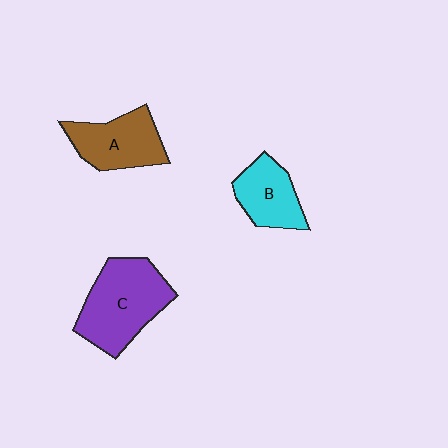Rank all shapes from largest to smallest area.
From largest to smallest: C (purple), A (brown), B (cyan).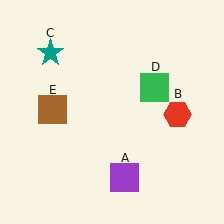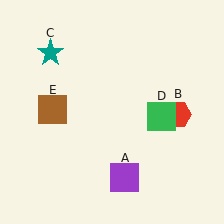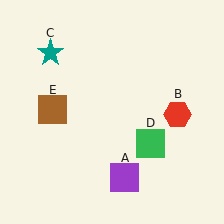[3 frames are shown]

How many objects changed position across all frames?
1 object changed position: green square (object D).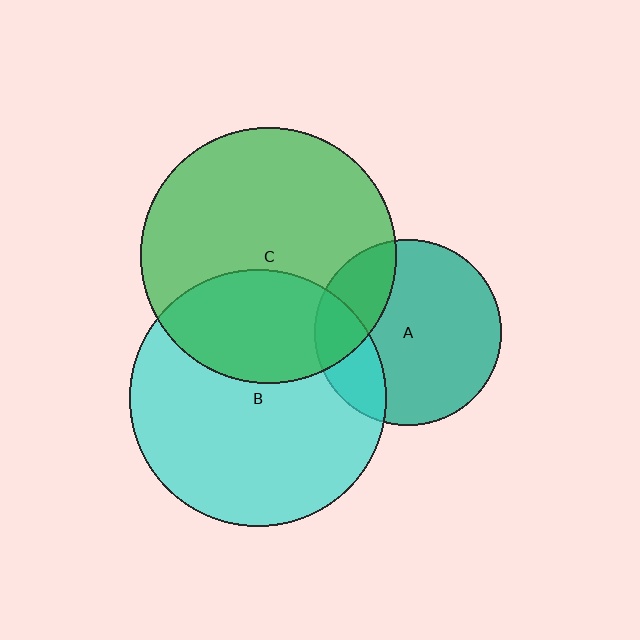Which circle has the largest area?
Circle B (cyan).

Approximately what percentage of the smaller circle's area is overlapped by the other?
Approximately 20%.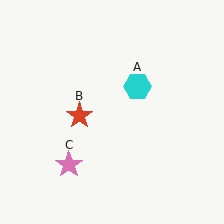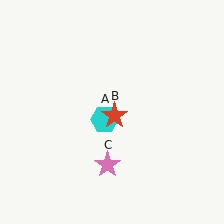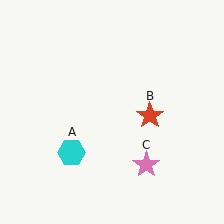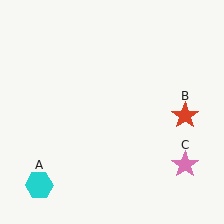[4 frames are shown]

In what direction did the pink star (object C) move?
The pink star (object C) moved right.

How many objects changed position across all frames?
3 objects changed position: cyan hexagon (object A), red star (object B), pink star (object C).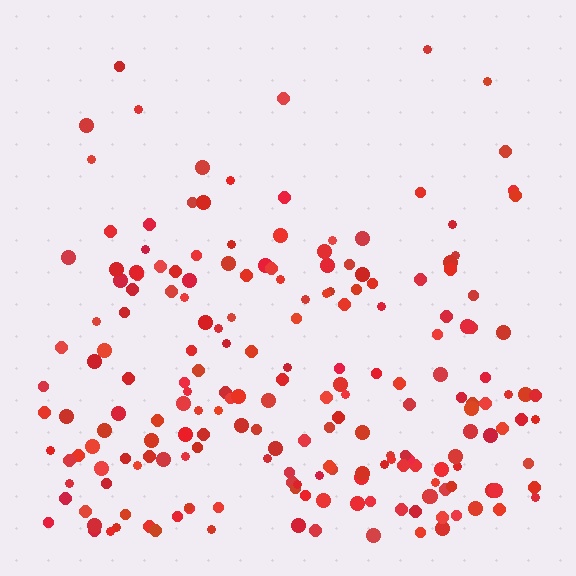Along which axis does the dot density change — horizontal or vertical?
Vertical.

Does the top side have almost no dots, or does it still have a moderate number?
Still a moderate number, just noticeably fewer than the bottom.